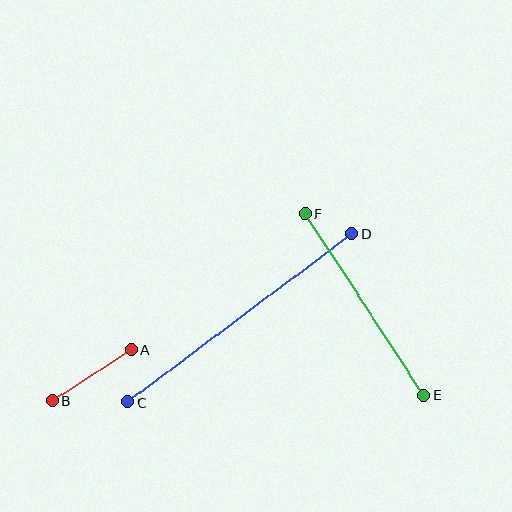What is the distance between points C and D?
The distance is approximately 280 pixels.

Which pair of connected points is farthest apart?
Points C and D are farthest apart.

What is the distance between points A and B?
The distance is approximately 94 pixels.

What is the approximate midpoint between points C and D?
The midpoint is at approximately (240, 318) pixels.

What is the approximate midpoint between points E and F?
The midpoint is at approximately (364, 305) pixels.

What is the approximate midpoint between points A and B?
The midpoint is at approximately (92, 375) pixels.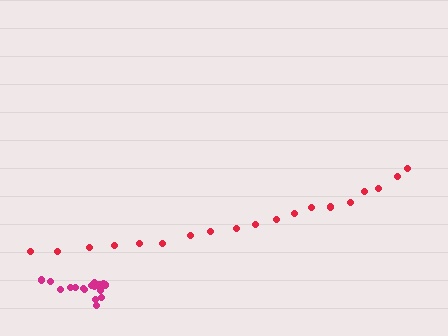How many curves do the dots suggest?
There are 2 distinct paths.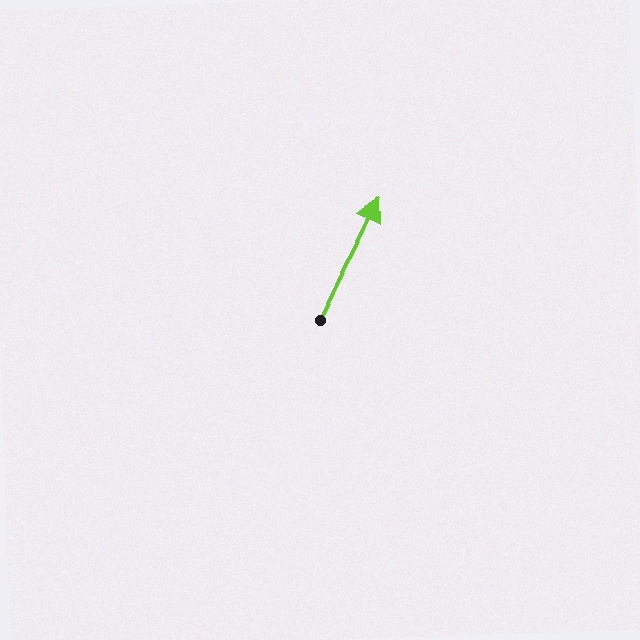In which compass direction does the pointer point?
Northeast.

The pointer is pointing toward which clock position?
Roughly 1 o'clock.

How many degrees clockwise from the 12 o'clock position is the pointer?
Approximately 27 degrees.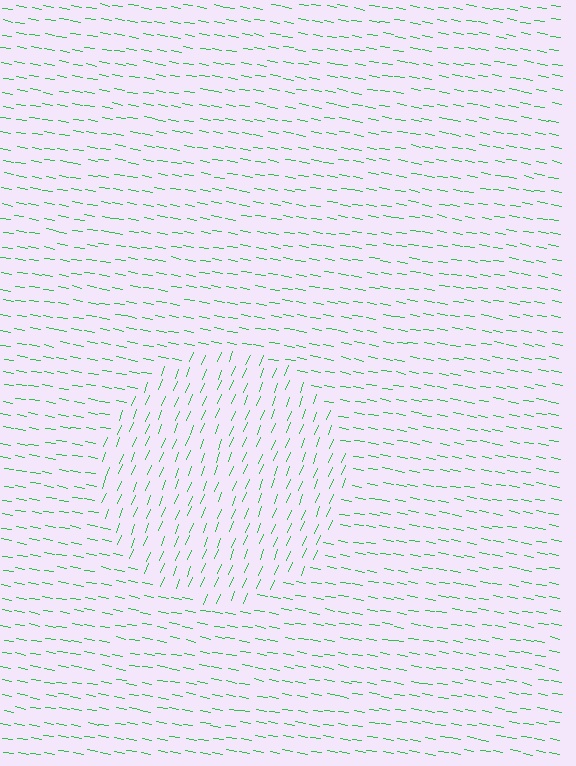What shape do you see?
I see a circle.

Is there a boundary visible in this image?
Yes, there is a texture boundary formed by a change in line orientation.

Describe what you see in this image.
The image is filled with small green line segments. A circle region in the image has lines oriented differently from the surrounding lines, creating a visible texture boundary.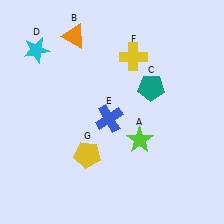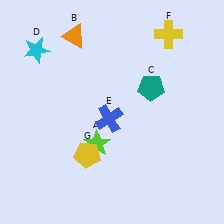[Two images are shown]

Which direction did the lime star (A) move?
The lime star (A) moved left.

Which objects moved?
The objects that moved are: the lime star (A), the yellow cross (F).